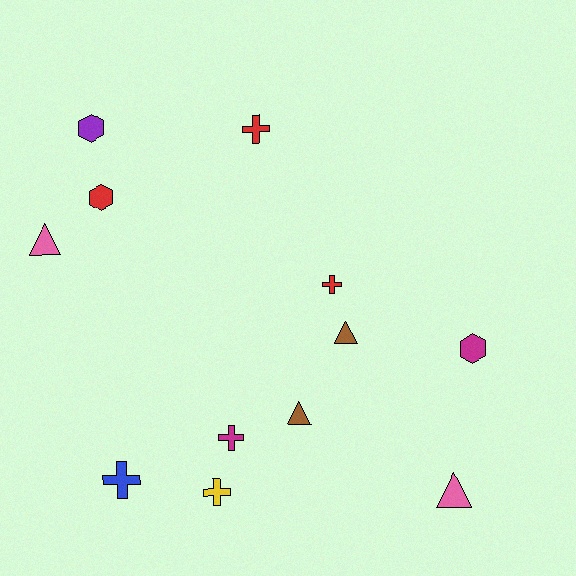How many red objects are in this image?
There are 3 red objects.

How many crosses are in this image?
There are 5 crosses.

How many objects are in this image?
There are 12 objects.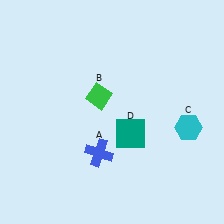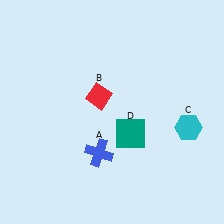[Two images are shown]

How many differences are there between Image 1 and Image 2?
There is 1 difference between the two images.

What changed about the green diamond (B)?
In Image 1, B is green. In Image 2, it changed to red.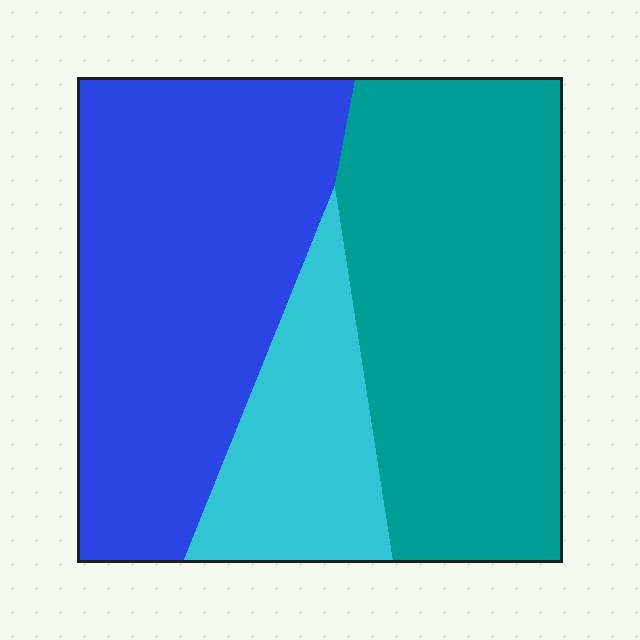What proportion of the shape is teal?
Teal covers roughly 40% of the shape.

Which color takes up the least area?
Cyan, at roughly 15%.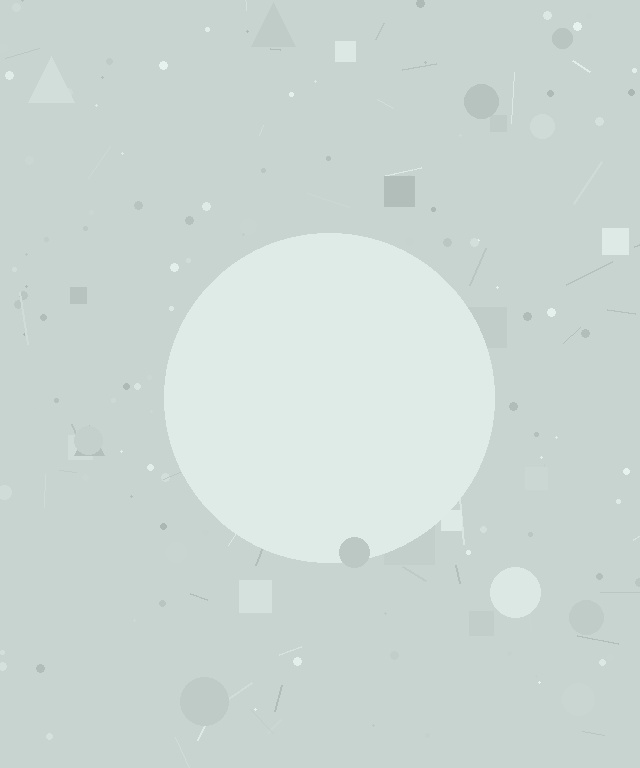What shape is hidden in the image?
A circle is hidden in the image.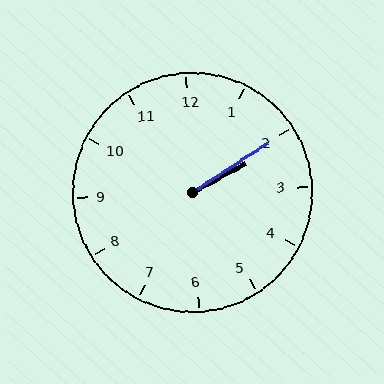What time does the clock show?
2:10.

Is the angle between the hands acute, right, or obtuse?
It is acute.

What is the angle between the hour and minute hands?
Approximately 5 degrees.